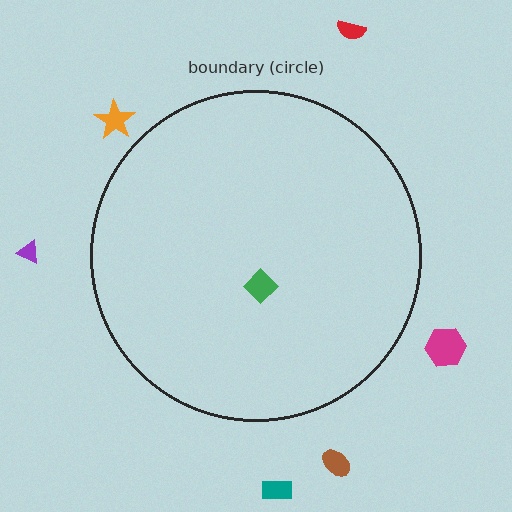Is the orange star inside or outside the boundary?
Outside.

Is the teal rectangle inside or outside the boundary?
Outside.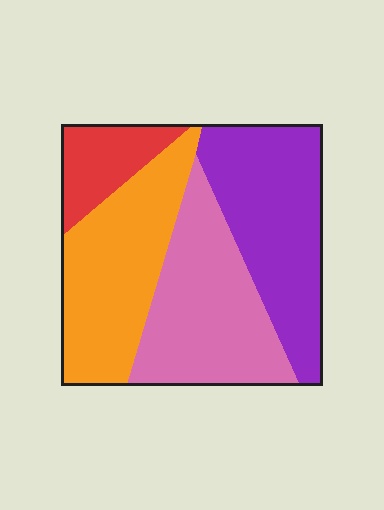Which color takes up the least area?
Red, at roughly 10%.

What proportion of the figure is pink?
Pink takes up about one third (1/3) of the figure.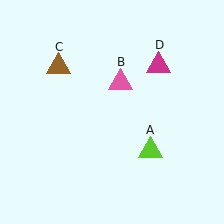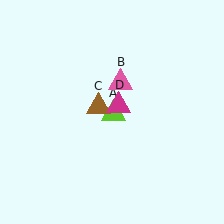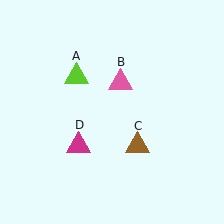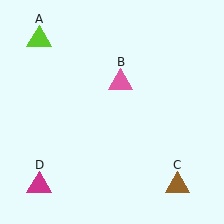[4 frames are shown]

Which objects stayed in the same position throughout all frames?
Pink triangle (object B) remained stationary.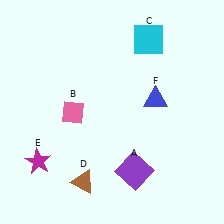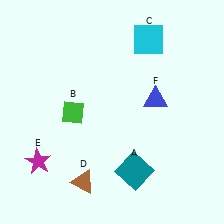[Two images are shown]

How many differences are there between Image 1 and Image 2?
There are 2 differences between the two images.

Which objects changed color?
A changed from purple to teal. B changed from pink to green.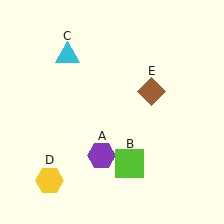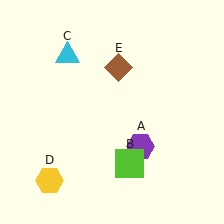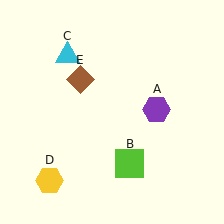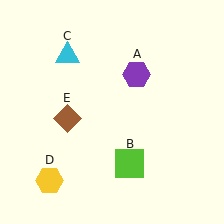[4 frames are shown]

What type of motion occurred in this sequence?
The purple hexagon (object A), brown diamond (object E) rotated counterclockwise around the center of the scene.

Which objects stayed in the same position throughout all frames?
Lime square (object B) and cyan triangle (object C) and yellow hexagon (object D) remained stationary.